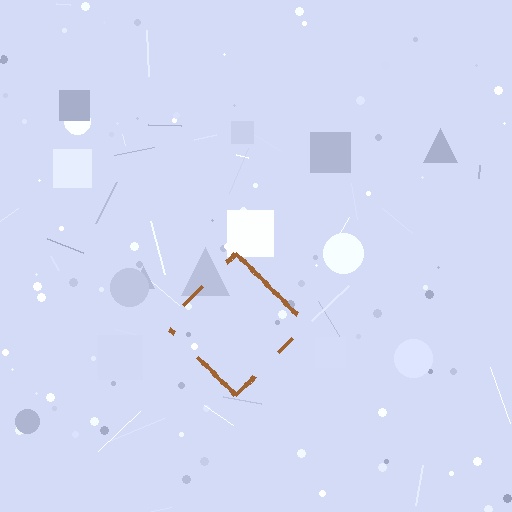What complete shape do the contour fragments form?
The contour fragments form a diamond.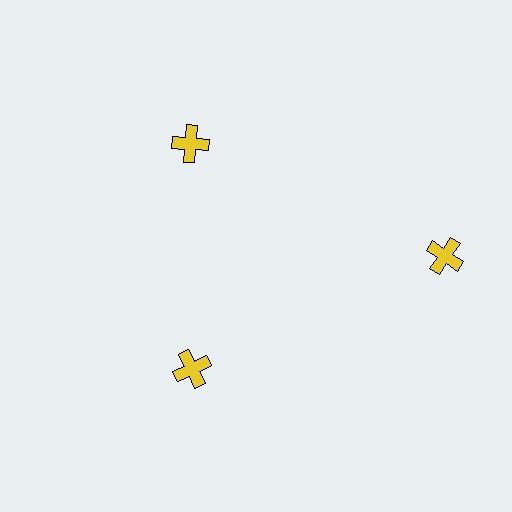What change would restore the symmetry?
The symmetry would be restored by moving it inward, back onto the ring so that all 3 crosses sit at equal angles and equal distance from the center.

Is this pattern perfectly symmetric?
No. The 3 yellow crosses are arranged in a ring, but one element near the 3 o'clock position is pushed outward from the center, breaking the 3-fold rotational symmetry.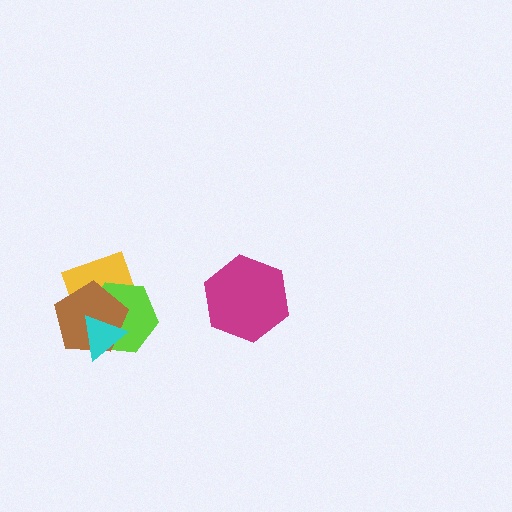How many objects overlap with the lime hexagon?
3 objects overlap with the lime hexagon.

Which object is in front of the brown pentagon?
The cyan triangle is in front of the brown pentagon.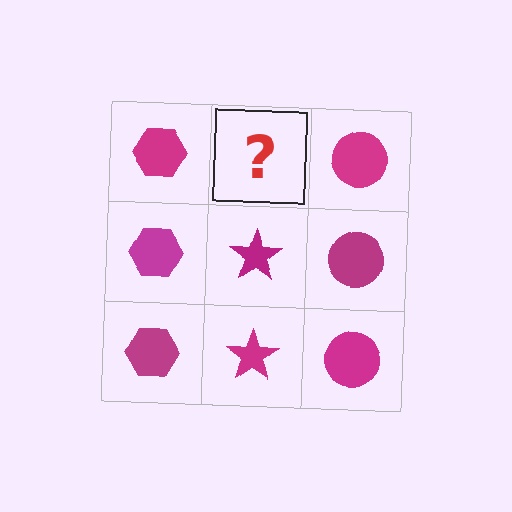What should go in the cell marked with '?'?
The missing cell should contain a magenta star.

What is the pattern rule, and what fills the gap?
The rule is that each column has a consistent shape. The gap should be filled with a magenta star.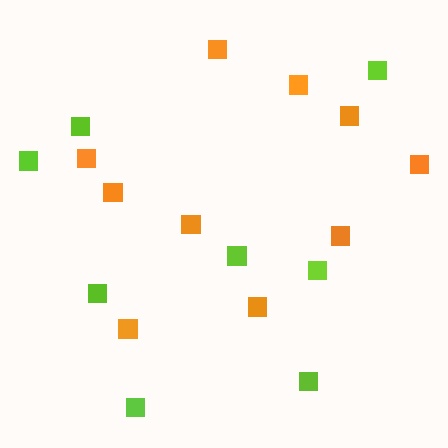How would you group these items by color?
There are 2 groups: one group of orange squares (10) and one group of lime squares (8).